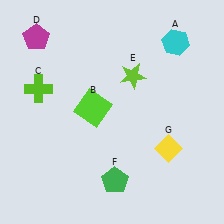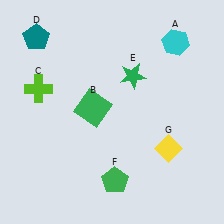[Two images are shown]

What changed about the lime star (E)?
In Image 1, E is lime. In Image 2, it changed to green.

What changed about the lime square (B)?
In Image 1, B is lime. In Image 2, it changed to green.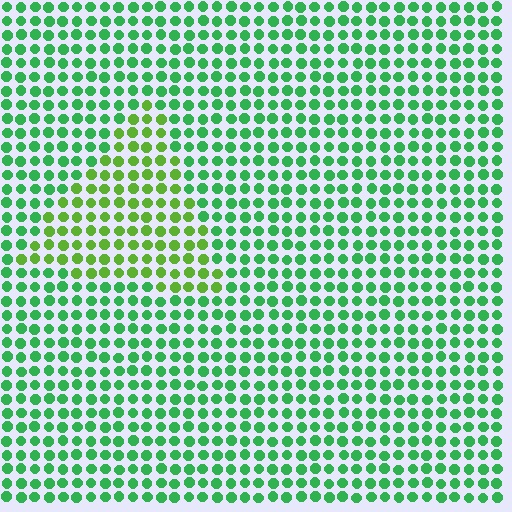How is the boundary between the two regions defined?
The boundary is defined purely by a slight shift in hue (about 35 degrees). Spacing, size, and orientation are identical on both sides.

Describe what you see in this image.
The image is filled with small green elements in a uniform arrangement. A triangle-shaped region is visible where the elements are tinted to a slightly different hue, forming a subtle color boundary.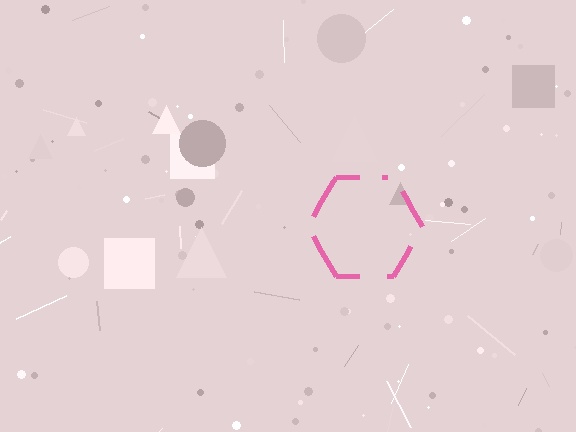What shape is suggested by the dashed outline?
The dashed outline suggests a hexagon.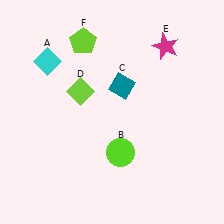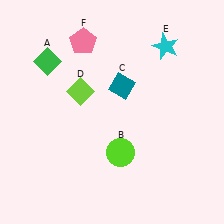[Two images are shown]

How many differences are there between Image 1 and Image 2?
There are 3 differences between the two images.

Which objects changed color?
A changed from cyan to green. E changed from magenta to cyan. F changed from lime to pink.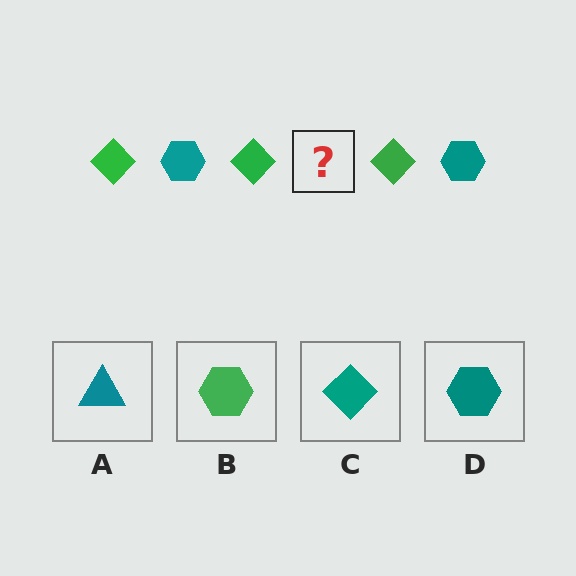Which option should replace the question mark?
Option D.